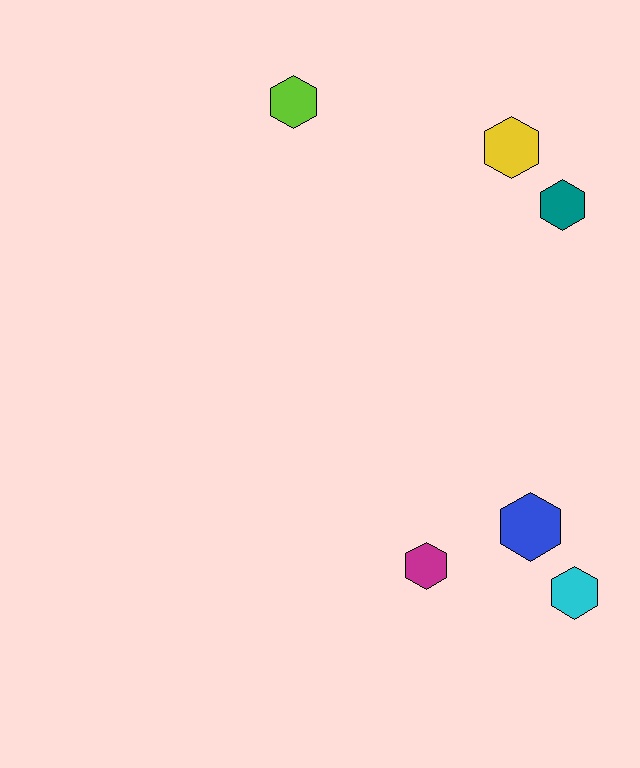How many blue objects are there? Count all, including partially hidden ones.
There is 1 blue object.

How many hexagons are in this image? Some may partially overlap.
There are 6 hexagons.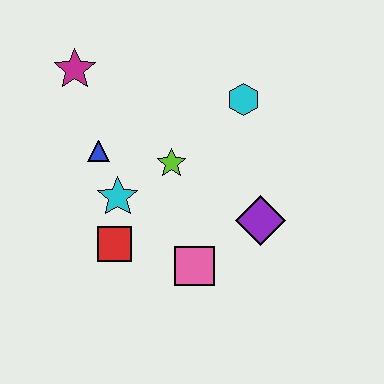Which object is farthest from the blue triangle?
The purple diamond is farthest from the blue triangle.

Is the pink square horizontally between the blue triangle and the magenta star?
No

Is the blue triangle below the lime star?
No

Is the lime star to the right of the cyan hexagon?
No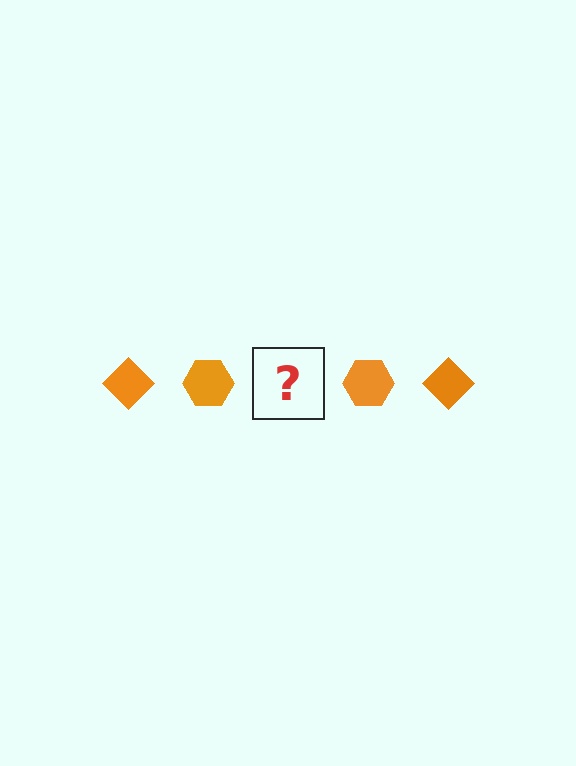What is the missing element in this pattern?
The missing element is an orange diamond.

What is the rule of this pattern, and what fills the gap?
The rule is that the pattern cycles through diamond, hexagon shapes in orange. The gap should be filled with an orange diamond.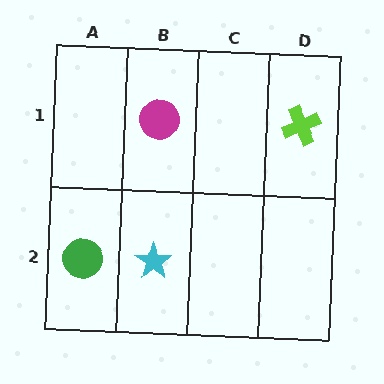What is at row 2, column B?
A cyan star.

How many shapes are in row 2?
2 shapes.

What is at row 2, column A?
A green circle.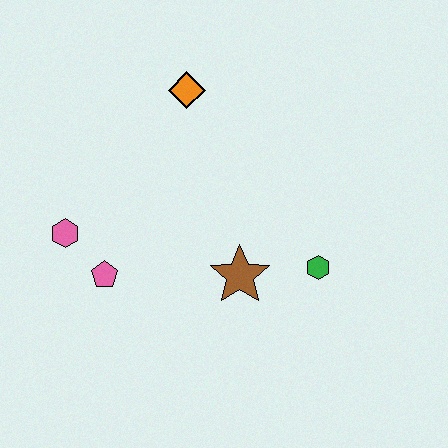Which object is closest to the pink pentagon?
The pink hexagon is closest to the pink pentagon.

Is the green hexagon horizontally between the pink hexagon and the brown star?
No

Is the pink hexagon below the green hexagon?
No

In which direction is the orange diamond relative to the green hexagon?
The orange diamond is above the green hexagon.